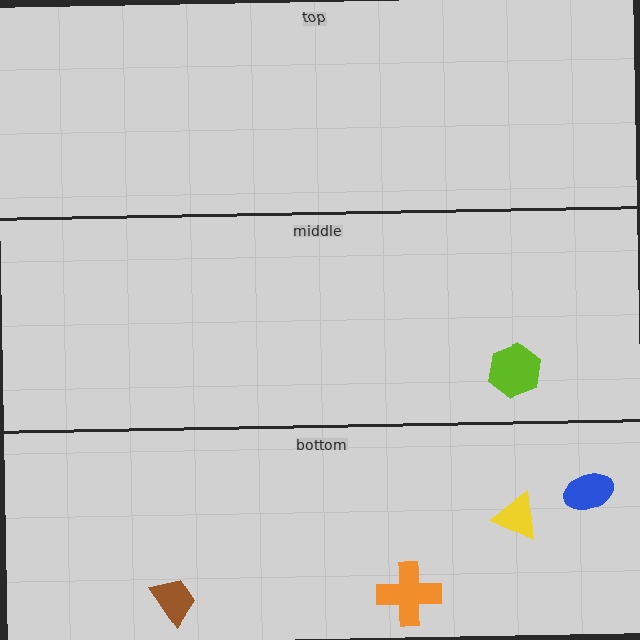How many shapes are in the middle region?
1.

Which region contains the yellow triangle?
The bottom region.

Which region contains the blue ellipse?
The bottom region.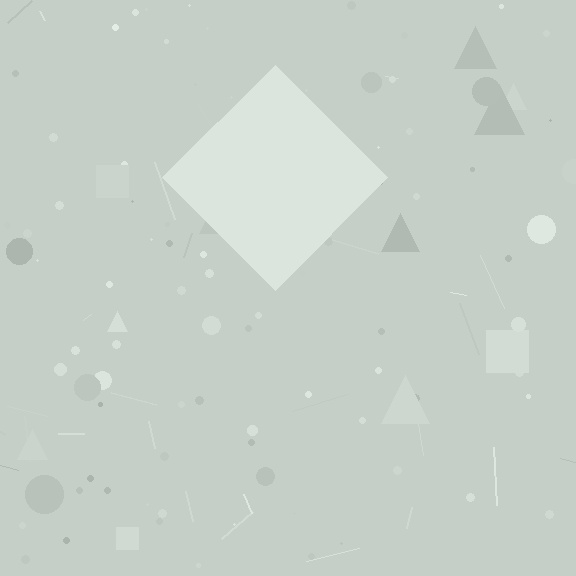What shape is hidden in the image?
A diamond is hidden in the image.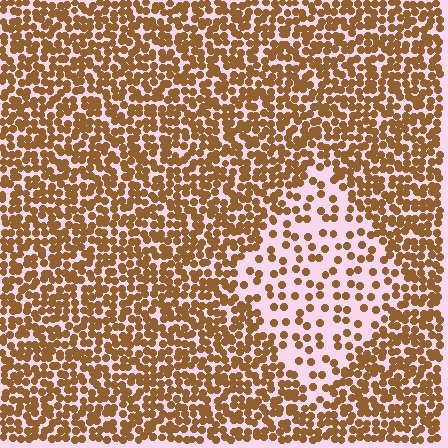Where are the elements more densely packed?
The elements are more densely packed outside the diamond boundary.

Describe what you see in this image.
The image contains small brown elements arranged at two different densities. A diamond-shaped region is visible where the elements are less densely packed than the surrounding area.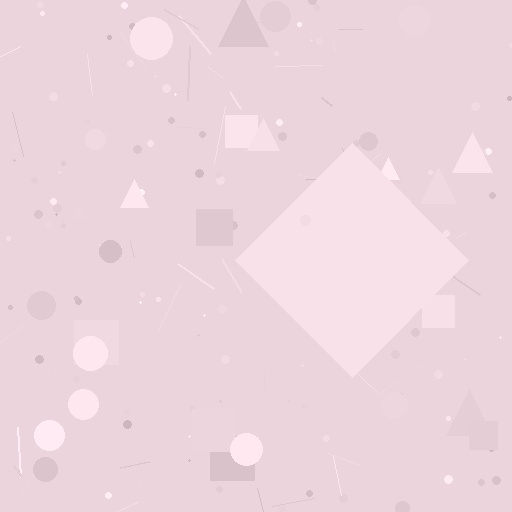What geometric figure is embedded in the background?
A diamond is embedded in the background.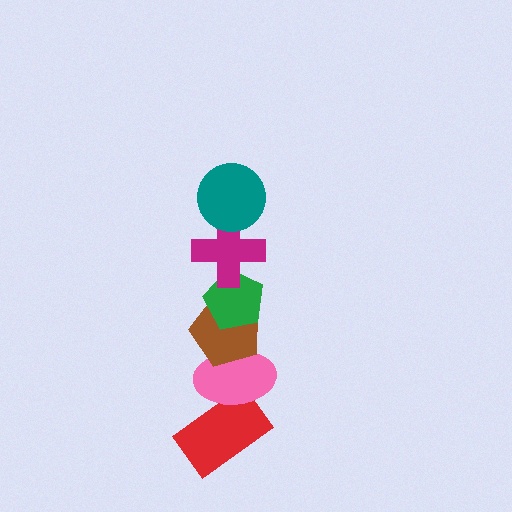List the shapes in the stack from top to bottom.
From top to bottom: the teal circle, the magenta cross, the green pentagon, the brown pentagon, the pink ellipse, the red rectangle.